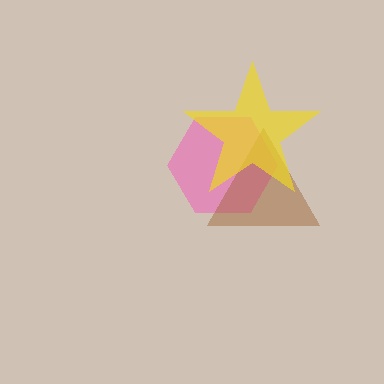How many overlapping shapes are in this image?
There are 3 overlapping shapes in the image.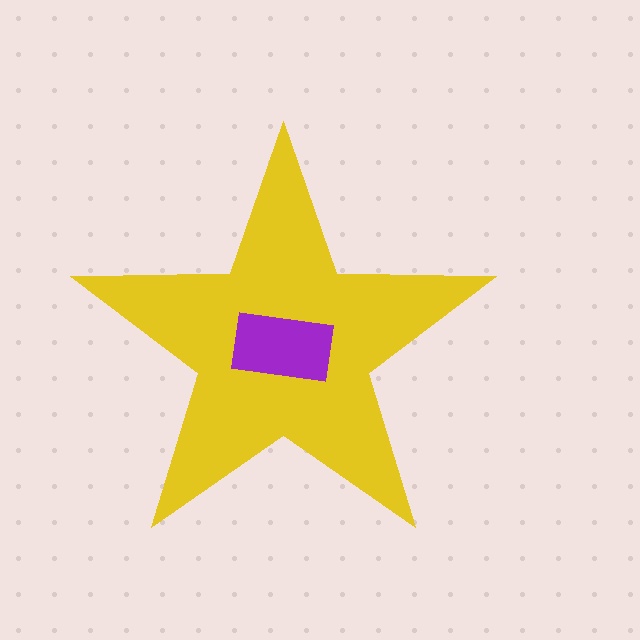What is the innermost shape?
The purple rectangle.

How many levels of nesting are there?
2.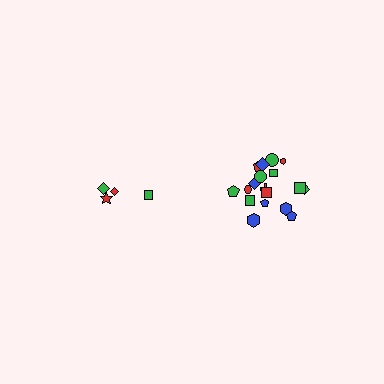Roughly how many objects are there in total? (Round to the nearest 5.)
Roughly 20 objects in total.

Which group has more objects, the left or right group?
The right group.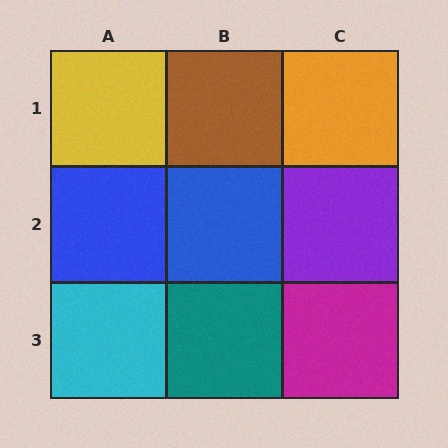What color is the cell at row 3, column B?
Teal.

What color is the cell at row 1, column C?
Orange.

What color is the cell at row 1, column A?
Yellow.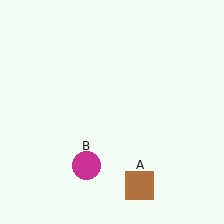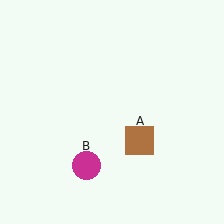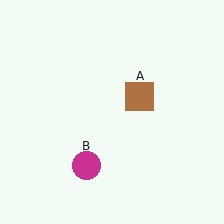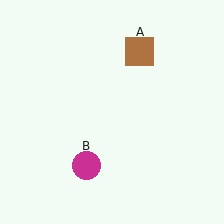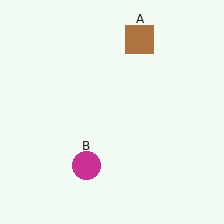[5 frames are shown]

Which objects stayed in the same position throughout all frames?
Magenta circle (object B) remained stationary.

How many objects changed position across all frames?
1 object changed position: brown square (object A).